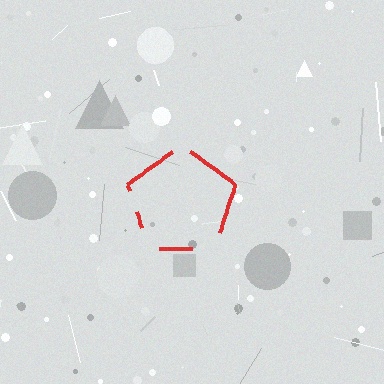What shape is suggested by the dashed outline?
The dashed outline suggests a pentagon.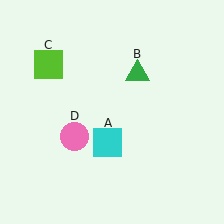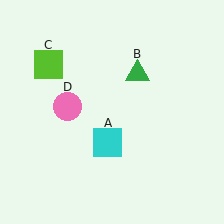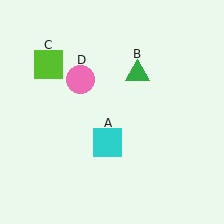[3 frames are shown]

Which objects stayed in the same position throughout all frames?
Cyan square (object A) and green triangle (object B) and lime square (object C) remained stationary.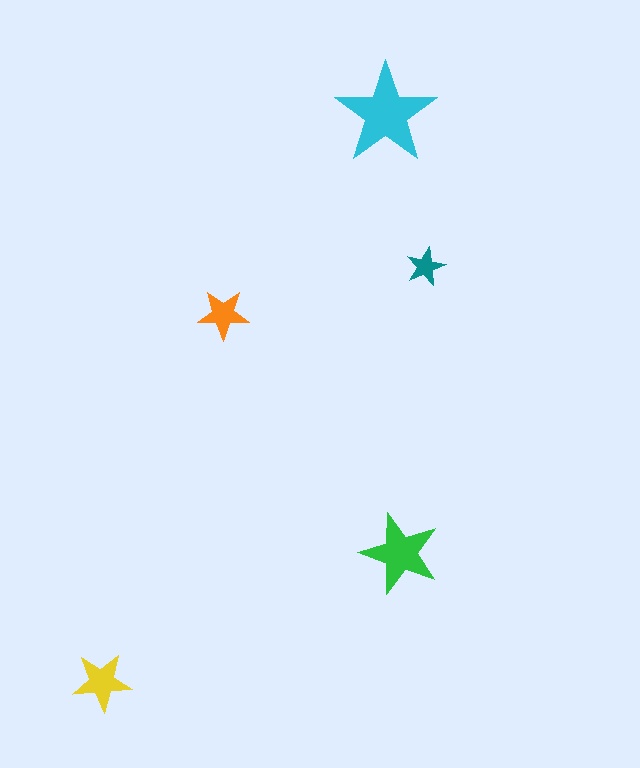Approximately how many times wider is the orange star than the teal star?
About 1.5 times wider.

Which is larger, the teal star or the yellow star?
The yellow one.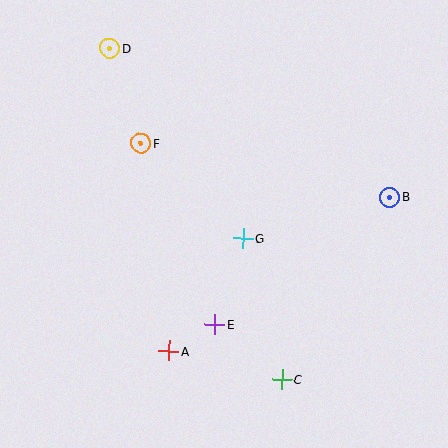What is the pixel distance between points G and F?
The distance between G and F is 139 pixels.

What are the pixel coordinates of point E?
Point E is at (215, 325).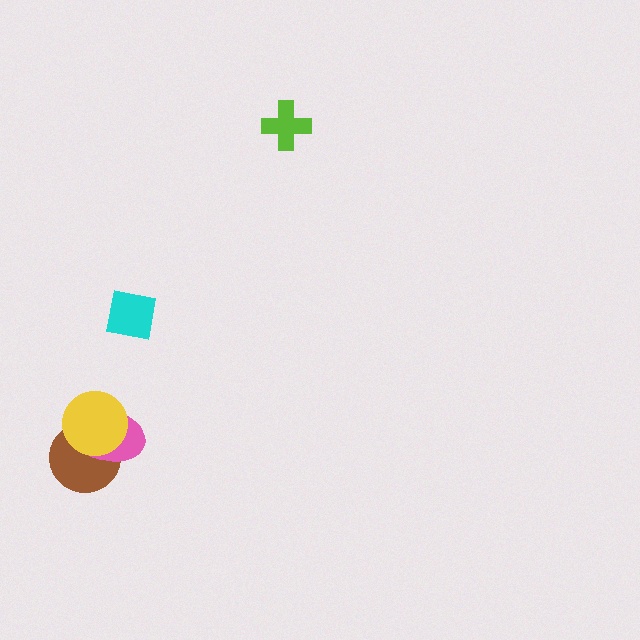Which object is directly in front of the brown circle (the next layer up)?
The pink ellipse is directly in front of the brown circle.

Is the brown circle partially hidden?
Yes, it is partially covered by another shape.